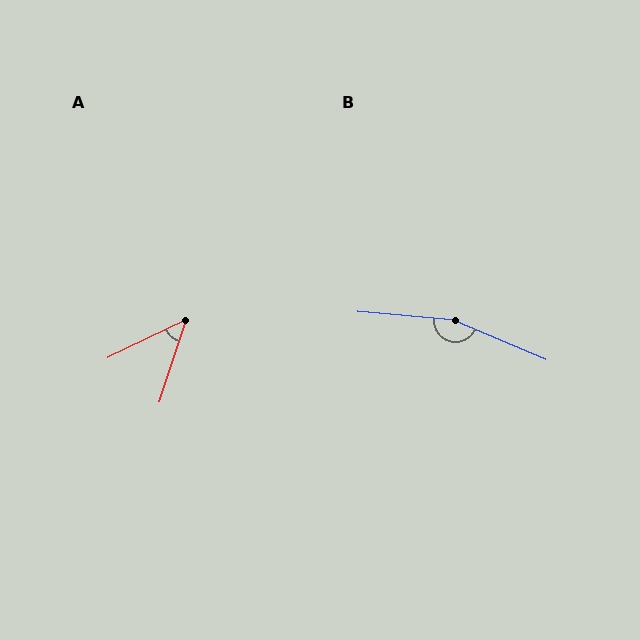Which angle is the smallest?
A, at approximately 46 degrees.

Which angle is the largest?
B, at approximately 162 degrees.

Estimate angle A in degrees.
Approximately 46 degrees.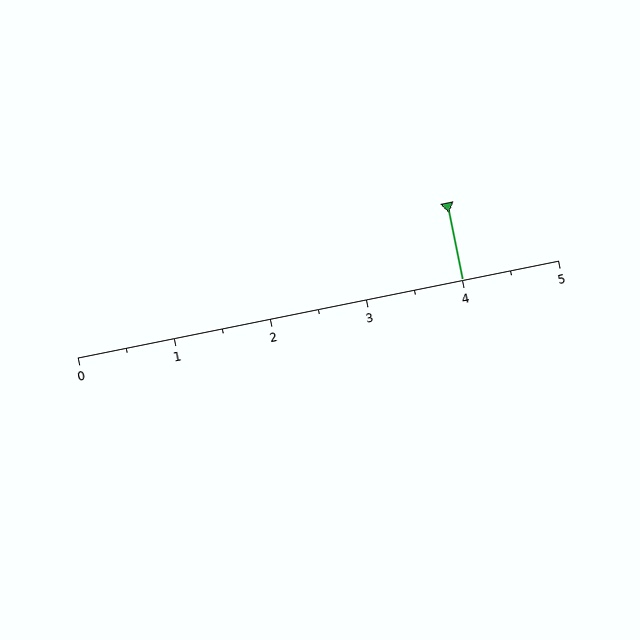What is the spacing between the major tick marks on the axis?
The major ticks are spaced 1 apart.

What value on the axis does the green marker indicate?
The marker indicates approximately 4.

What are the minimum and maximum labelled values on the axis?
The axis runs from 0 to 5.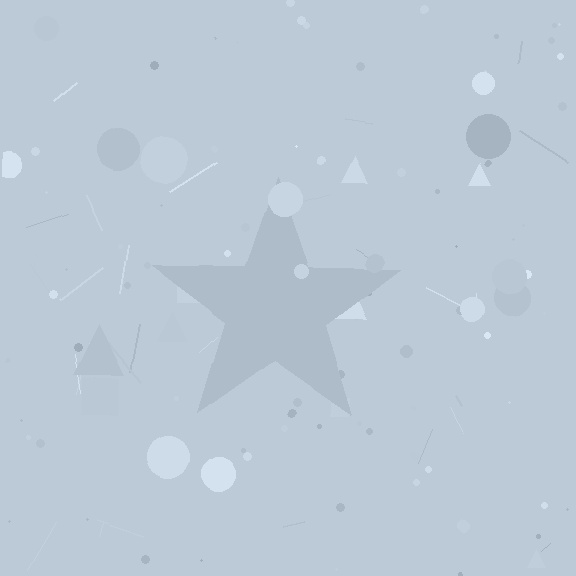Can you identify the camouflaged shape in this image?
The camouflaged shape is a star.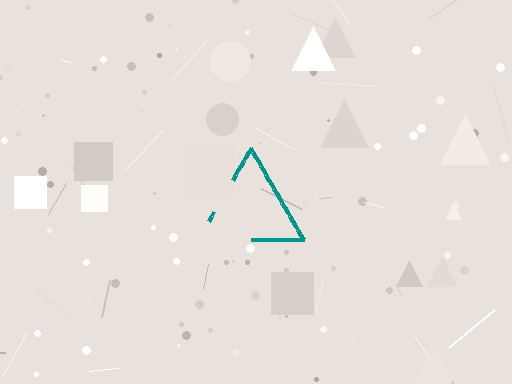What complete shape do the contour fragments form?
The contour fragments form a triangle.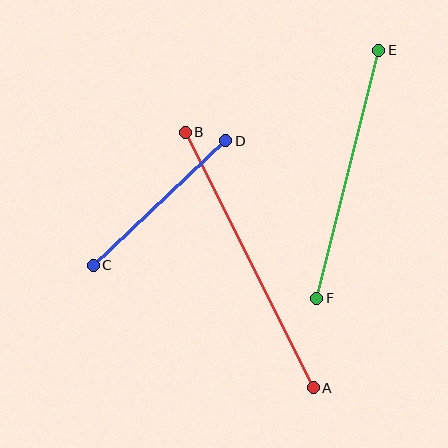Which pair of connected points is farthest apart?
Points A and B are farthest apart.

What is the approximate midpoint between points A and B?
The midpoint is at approximately (249, 260) pixels.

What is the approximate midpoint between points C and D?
The midpoint is at approximately (160, 203) pixels.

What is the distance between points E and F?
The distance is approximately 255 pixels.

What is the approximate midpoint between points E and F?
The midpoint is at approximately (348, 174) pixels.